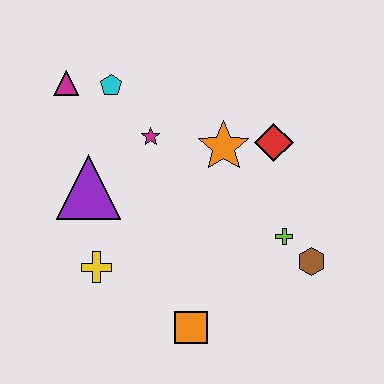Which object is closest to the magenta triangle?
The cyan pentagon is closest to the magenta triangle.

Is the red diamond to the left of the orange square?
No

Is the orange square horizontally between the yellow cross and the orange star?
Yes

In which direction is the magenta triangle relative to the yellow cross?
The magenta triangle is above the yellow cross.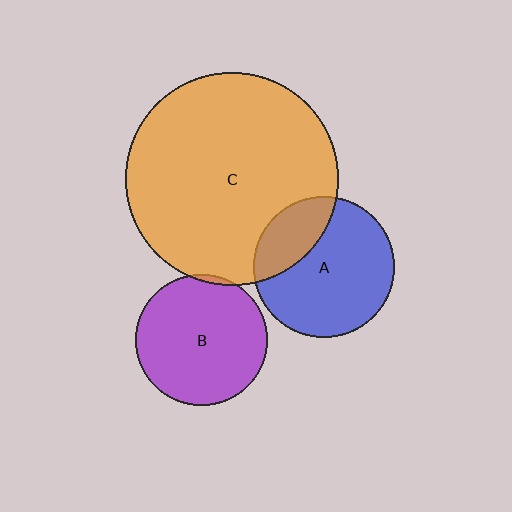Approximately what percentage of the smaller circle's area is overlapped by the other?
Approximately 25%.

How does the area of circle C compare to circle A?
Approximately 2.3 times.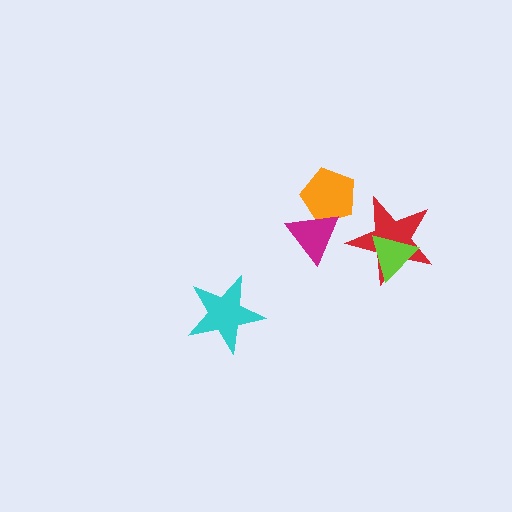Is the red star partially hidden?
Yes, it is partially covered by another shape.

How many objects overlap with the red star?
1 object overlaps with the red star.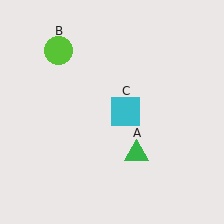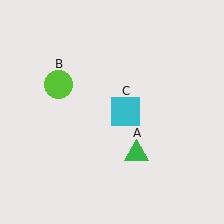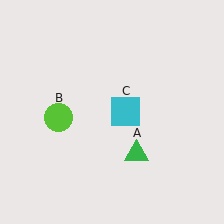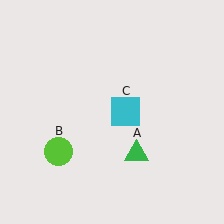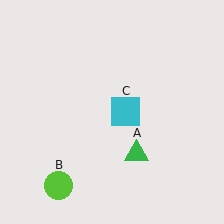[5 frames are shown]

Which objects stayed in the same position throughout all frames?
Green triangle (object A) and cyan square (object C) remained stationary.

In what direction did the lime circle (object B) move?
The lime circle (object B) moved down.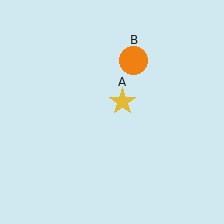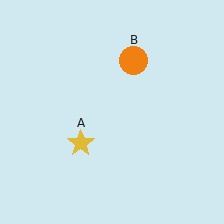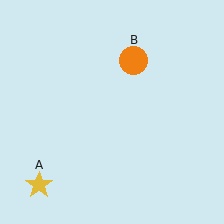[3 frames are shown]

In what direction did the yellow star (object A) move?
The yellow star (object A) moved down and to the left.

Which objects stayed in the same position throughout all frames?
Orange circle (object B) remained stationary.